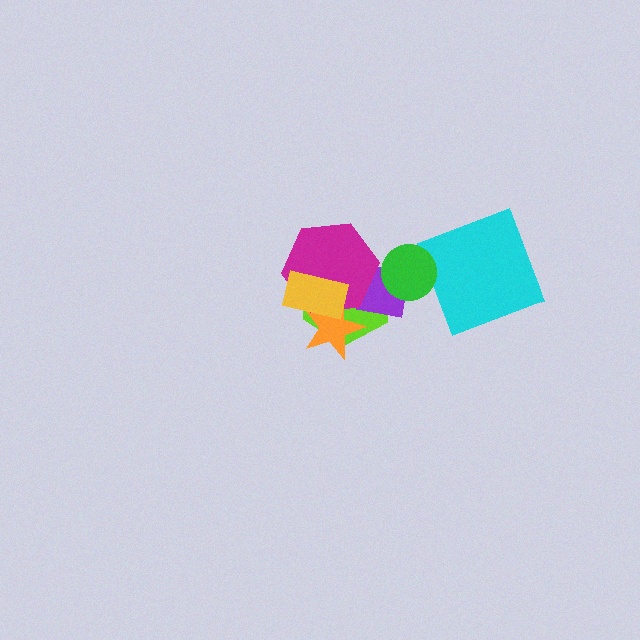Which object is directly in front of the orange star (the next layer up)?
The magenta hexagon is directly in front of the orange star.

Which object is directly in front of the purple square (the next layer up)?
The magenta hexagon is directly in front of the purple square.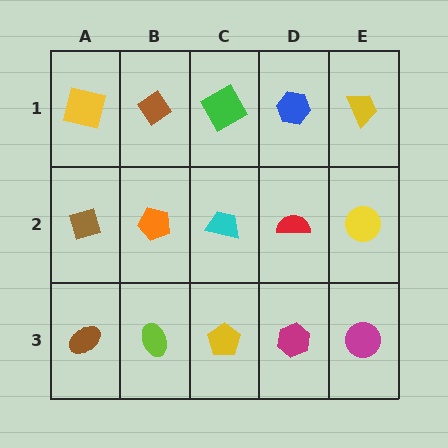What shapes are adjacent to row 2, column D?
A blue hexagon (row 1, column D), a magenta hexagon (row 3, column D), a cyan trapezoid (row 2, column C), a yellow circle (row 2, column E).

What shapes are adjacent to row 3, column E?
A yellow circle (row 2, column E), a magenta hexagon (row 3, column D).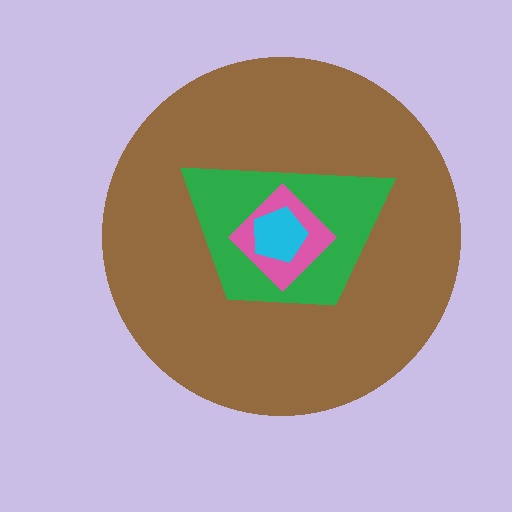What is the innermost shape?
The cyan pentagon.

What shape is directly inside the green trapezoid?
The pink diamond.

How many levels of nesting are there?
4.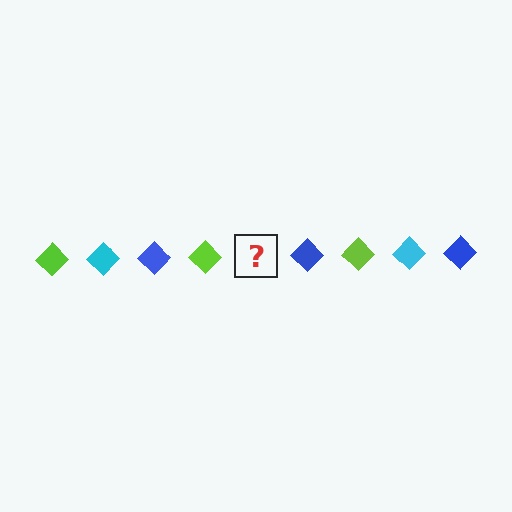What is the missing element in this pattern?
The missing element is a cyan diamond.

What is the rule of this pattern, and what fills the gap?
The rule is that the pattern cycles through lime, cyan, blue diamonds. The gap should be filled with a cyan diamond.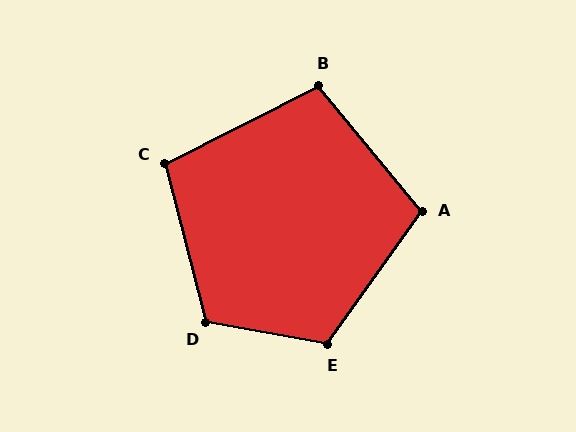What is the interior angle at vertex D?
Approximately 115 degrees (obtuse).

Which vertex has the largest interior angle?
E, at approximately 115 degrees.